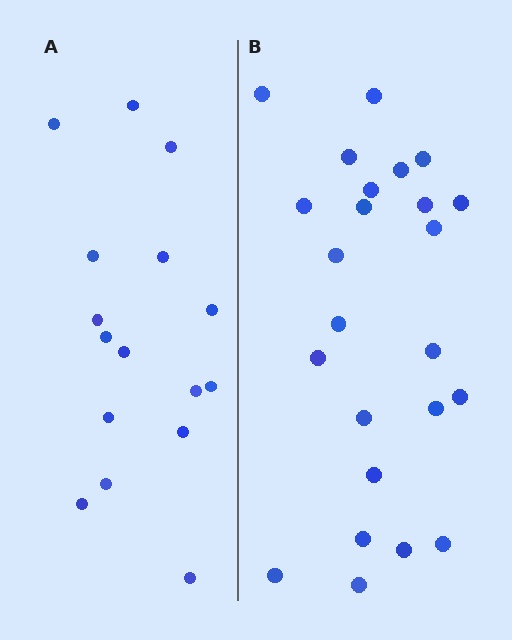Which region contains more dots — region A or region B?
Region B (the right region) has more dots.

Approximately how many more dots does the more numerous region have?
Region B has roughly 8 or so more dots than region A.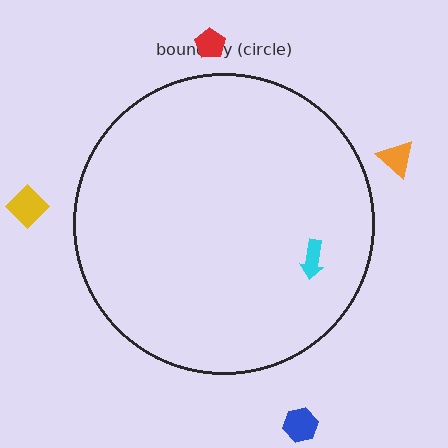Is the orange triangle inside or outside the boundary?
Outside.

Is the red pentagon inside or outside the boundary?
Outside.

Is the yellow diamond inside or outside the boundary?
Outside.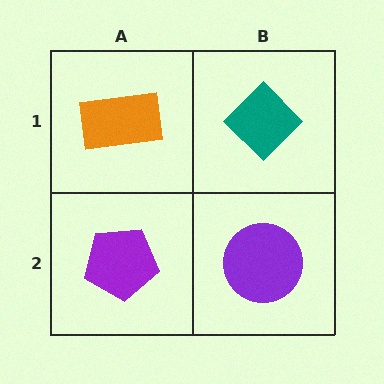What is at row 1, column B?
A teal diamond.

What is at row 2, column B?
A purple circle.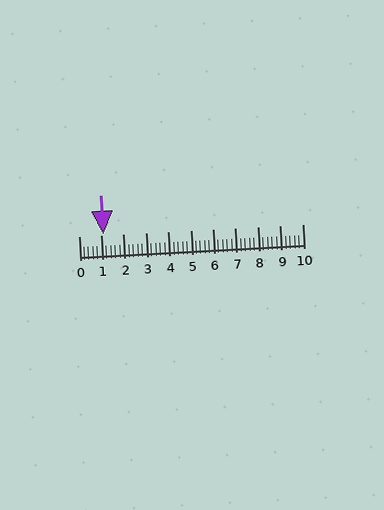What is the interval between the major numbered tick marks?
The major tick marks are spaced 1 units apart.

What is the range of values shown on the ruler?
The ruler shows values from 0 to 10.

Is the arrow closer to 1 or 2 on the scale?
The arrow is closer to 1.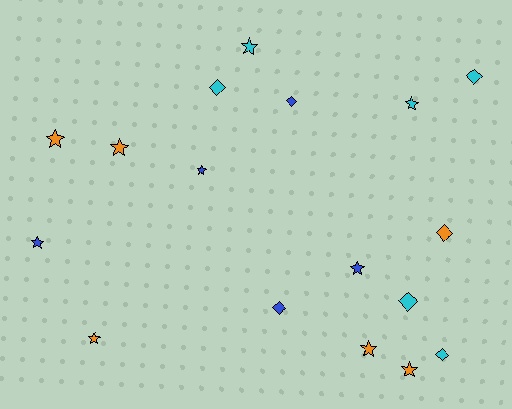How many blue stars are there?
There are 3 blue stars.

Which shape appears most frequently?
Star, with 10 objects.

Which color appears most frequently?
Cyan, with 6 objects.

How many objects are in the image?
There are 17 objects.